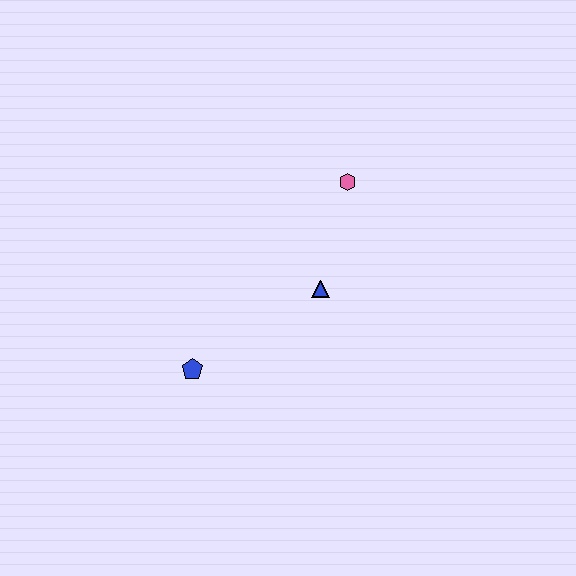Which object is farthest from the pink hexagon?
The blue pentagon is farthest from the pink hexagon.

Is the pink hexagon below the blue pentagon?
No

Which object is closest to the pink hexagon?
The blue triangle is closest to the pink hexagon.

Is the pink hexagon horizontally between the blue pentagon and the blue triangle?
No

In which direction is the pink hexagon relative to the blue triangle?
The pink hexagon is above the blue triangle.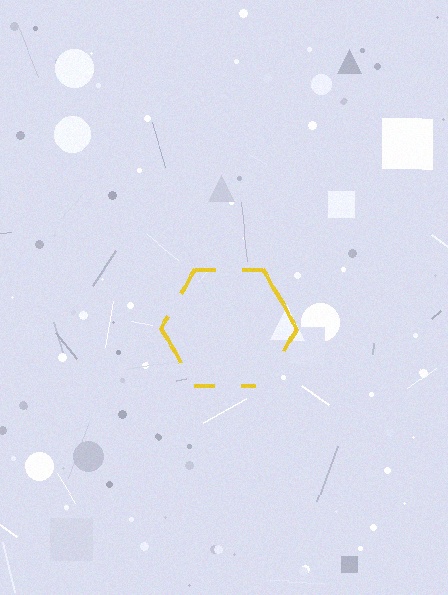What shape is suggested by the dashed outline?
The dashed outline suggests a hexagon.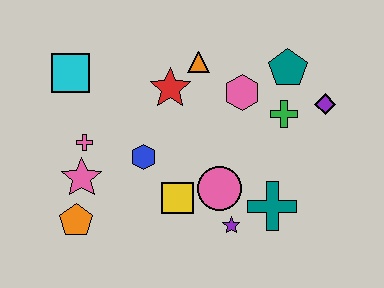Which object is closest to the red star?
The orange triangle is closest to the red star.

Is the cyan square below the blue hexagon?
No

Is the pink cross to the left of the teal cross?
Yes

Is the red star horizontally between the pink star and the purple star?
Yes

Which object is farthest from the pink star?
The purple diamond is farthest from the pink star.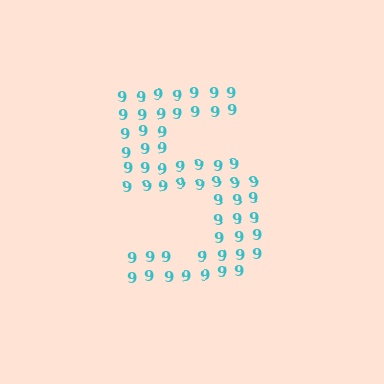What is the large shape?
The large shape is the digit 5.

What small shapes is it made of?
It is made of small digit 9's.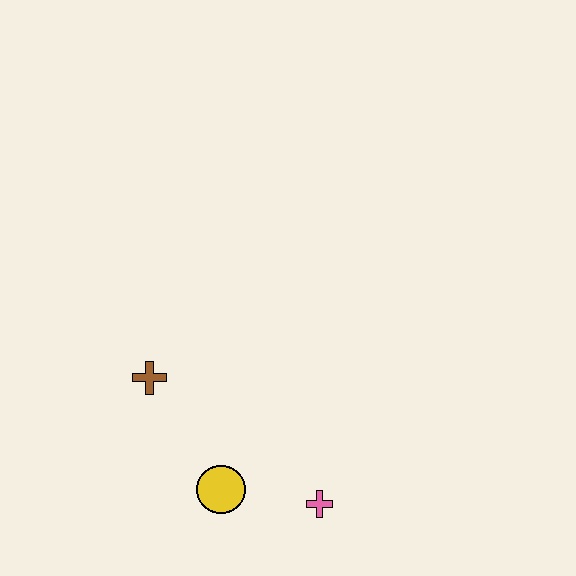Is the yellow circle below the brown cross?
Yes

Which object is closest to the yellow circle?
The pink cross is closest to the yellow circle.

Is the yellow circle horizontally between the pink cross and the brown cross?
Yes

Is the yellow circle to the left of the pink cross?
Yes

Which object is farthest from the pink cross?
The brown cross is farthest from the pink cross.